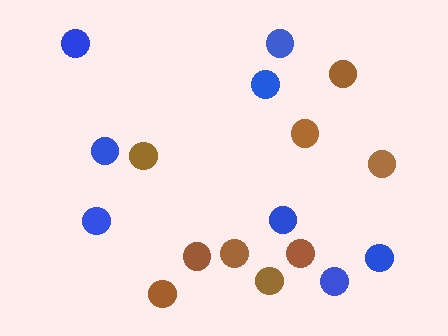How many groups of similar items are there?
There are 2 groups: one group of blue circles (8) and one group of brown circles (9).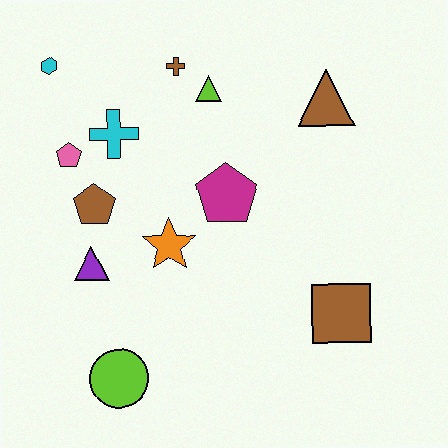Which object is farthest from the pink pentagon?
The brown square is farthest from the pink pentagon.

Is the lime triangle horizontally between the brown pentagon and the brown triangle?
Yes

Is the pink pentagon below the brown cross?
Yes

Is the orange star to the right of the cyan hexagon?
Yes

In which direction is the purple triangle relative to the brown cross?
The purple triangle is below the brown cross.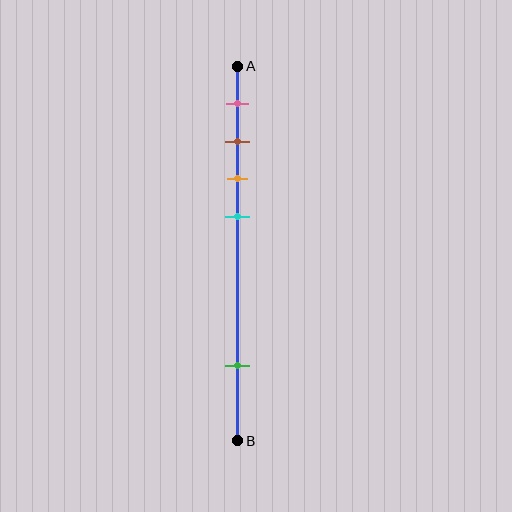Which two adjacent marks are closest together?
The brown and orange marks are the closest adjacent pair.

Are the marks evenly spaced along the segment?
No, the marks are not evenly spaced.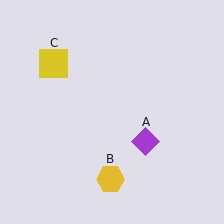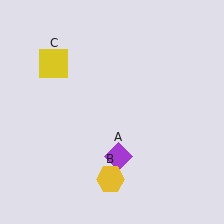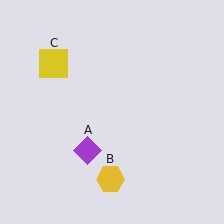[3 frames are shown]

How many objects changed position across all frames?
1 object changed position: purple diamond (object A).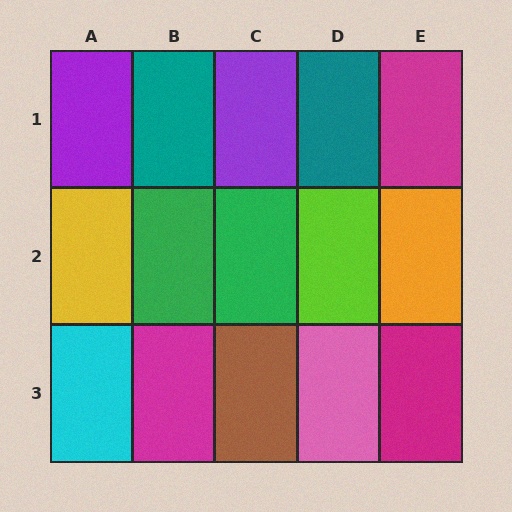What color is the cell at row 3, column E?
Magenta.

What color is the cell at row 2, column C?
Green.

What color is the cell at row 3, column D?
Pink.